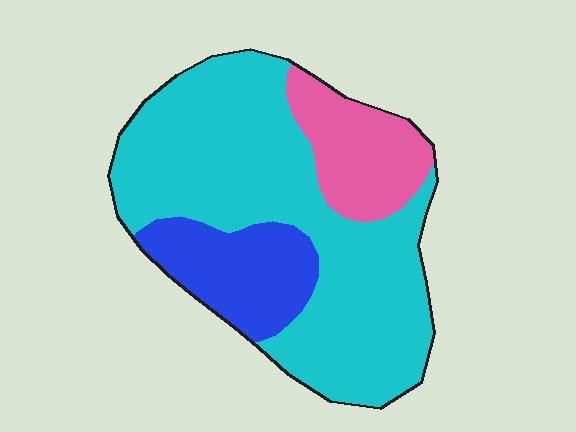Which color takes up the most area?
Cyan, at roughly 65%.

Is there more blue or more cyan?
Cyan.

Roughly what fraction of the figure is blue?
Blue takes up less than a quarter of the figure.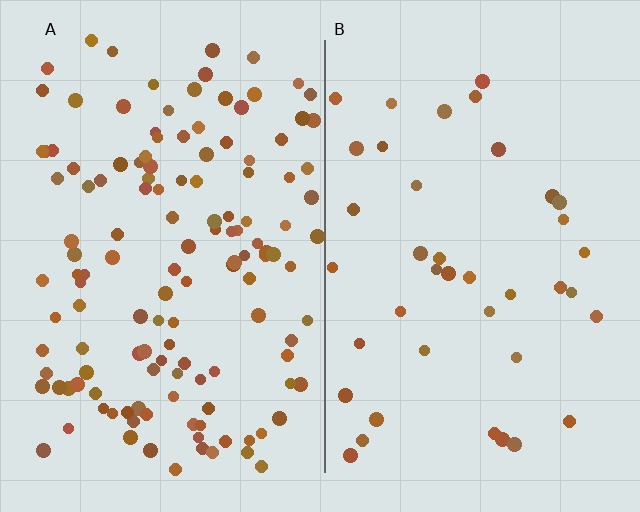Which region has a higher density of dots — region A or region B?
A (the left).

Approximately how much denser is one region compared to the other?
Approximately 3.4× — region A over region B.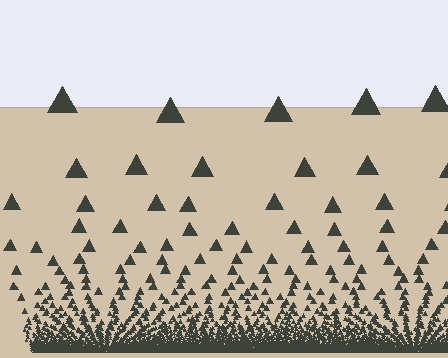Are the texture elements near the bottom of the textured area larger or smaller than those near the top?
Smaller. The gradient is inverted — elements near the bottom are smaller and denser.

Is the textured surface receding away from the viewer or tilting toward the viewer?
The surface appears to tilt toward the viewer. Texture elements get larger and sparser toward the top.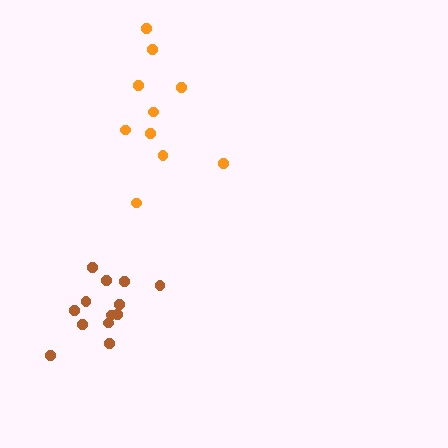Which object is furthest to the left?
The brown cluster is leftmost.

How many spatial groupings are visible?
There are 2 spatial groupings.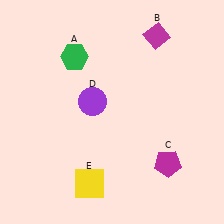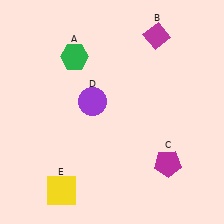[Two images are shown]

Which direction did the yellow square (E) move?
The yellow square (E) moved left.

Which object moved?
The yellow square (E) moved left.